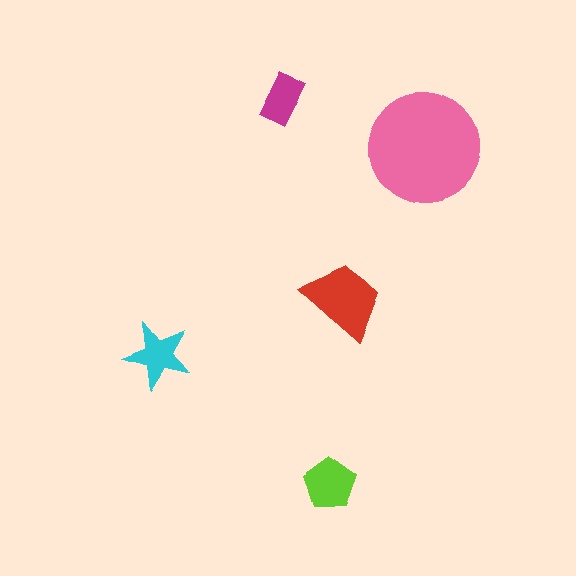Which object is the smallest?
The magenta rectangle.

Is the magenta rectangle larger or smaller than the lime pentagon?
Smaller.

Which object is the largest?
The pink circle.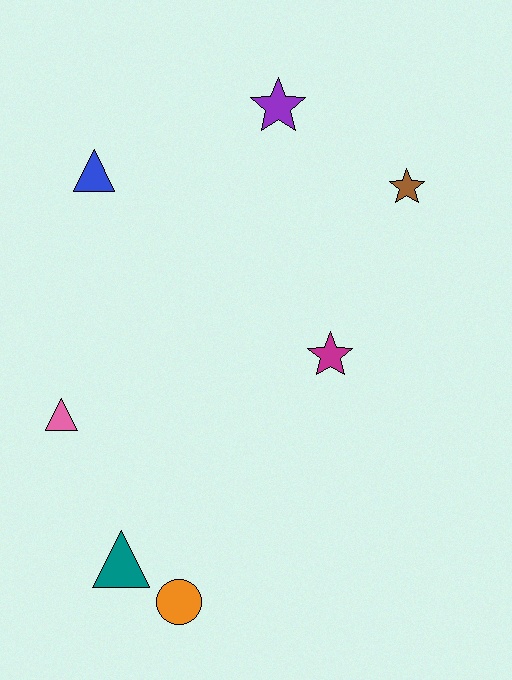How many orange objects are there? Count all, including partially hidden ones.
There is 1 orange object.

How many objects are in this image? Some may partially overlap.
There are 7 objects.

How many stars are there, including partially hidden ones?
There are 3 stars.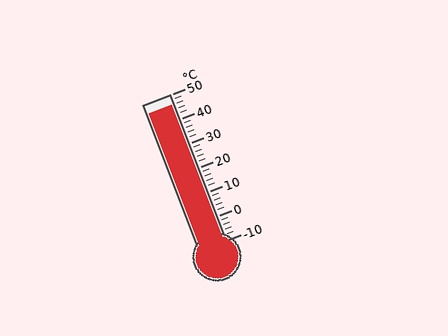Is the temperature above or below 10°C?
The temperature is above 10°C.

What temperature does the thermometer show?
The thermometer shows approximately 46°C.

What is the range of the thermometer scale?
The thermometer scale ranges from -10°C to 50°C.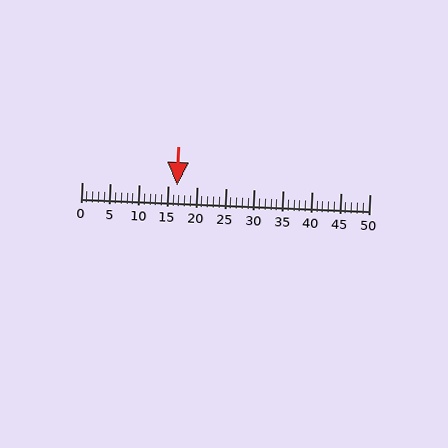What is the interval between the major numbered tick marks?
The major tick marks are spaced 5 units apart.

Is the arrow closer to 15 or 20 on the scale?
The arrow is closer to 15.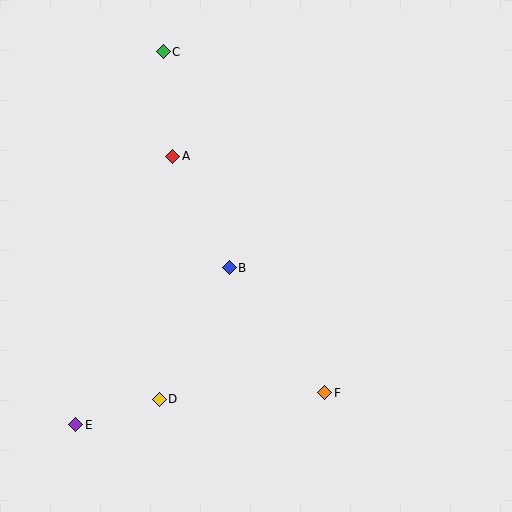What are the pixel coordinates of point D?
Point D is at (159, 399).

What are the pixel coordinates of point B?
Point B is at (229, 268).